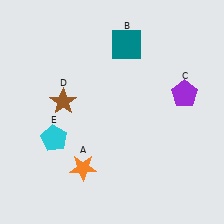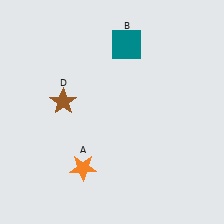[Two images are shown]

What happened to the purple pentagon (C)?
The purple pentagon (C) was removed in Image 2. It was in the top-right area of Image 1.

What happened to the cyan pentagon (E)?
The cyan pentagon (E) was removed in Image 2. It was in the bottom-left area of Image 1.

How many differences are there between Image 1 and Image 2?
There are 2 differences between the two images.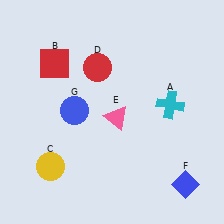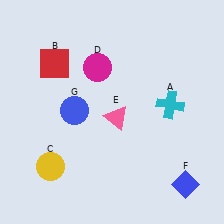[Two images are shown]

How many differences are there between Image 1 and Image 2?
There is 1 difference between the two images.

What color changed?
The circle (D) changed from red in Image 1 to magenta in Image 2.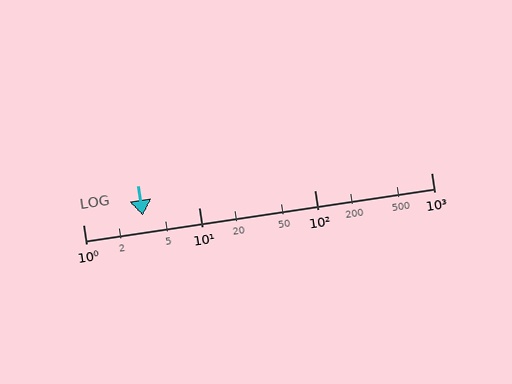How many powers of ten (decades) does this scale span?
The scale spans 3 decades, from 1 to 1000.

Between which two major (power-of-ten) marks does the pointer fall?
The pointer is between 1 and 10.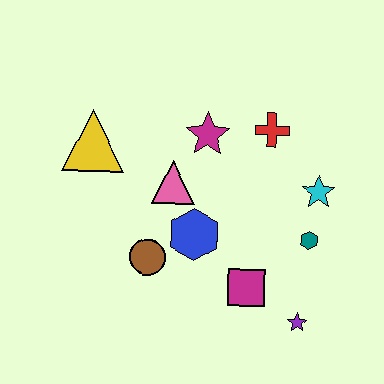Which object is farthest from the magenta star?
The purple star is farthest from the magenta star.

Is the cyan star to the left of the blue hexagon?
No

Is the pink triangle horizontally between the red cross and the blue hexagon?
No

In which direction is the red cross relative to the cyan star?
The red cross is above the cyan star.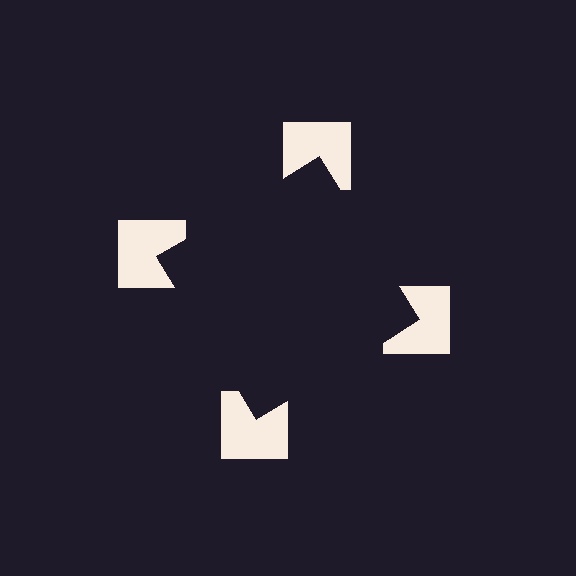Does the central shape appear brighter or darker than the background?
It typically appears slightly darker than the background, even though no actual brightness change is drawn.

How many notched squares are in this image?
There are 4 — one at each vertex of the illusory square.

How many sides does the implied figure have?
4 sides.